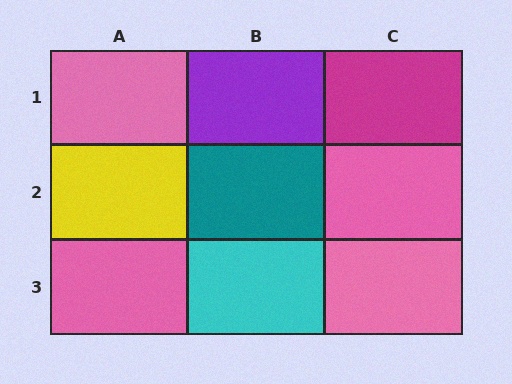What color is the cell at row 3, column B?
Cyan.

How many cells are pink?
4 cells are pink.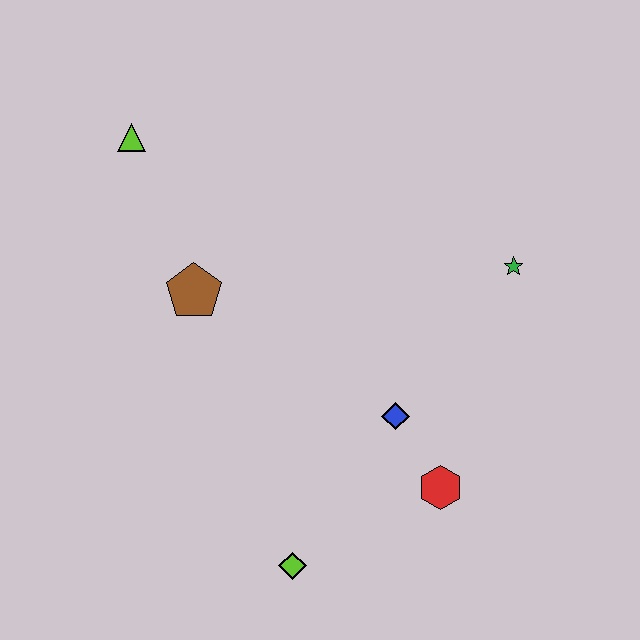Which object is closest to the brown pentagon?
The lime triangle is closest to the brown pentagon.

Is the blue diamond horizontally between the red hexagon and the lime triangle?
Yes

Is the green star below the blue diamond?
No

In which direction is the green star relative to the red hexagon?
The green star is above the red hexagon.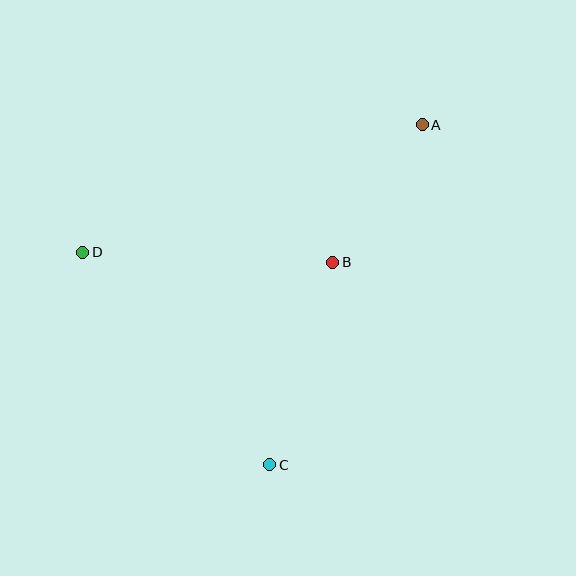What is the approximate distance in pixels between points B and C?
The distance between B and C is approximately 212 pixels.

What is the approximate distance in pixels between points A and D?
The distance between A and D is approximately 363 pixels.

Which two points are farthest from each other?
Points A and C are farthest from each other.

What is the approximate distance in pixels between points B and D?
The distance between B and D is approximately 250 pixels.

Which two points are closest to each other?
Points A and B are closest to each other.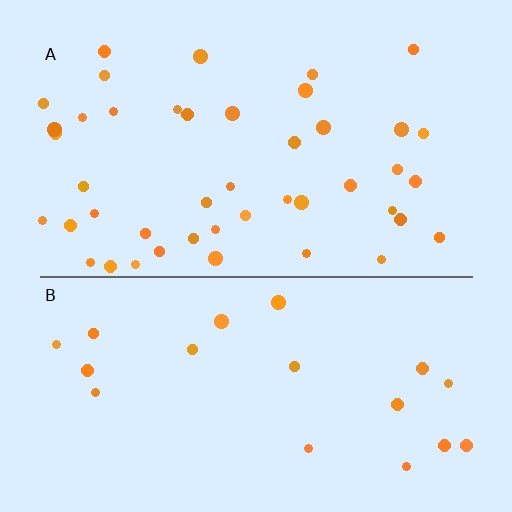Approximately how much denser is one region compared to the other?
Approximately 2.4× — region A over region B.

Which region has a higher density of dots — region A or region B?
A (the top).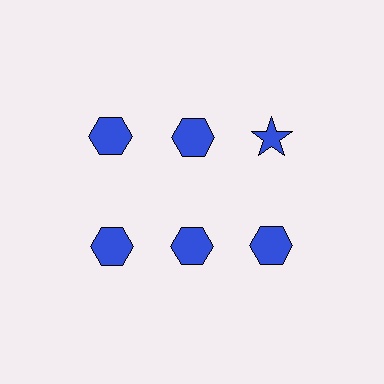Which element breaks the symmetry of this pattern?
The blue star in the top row, center column breaks the symmetry. All other shapes are blue hexagons.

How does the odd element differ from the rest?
It has a different shape: star instead of hexagon.